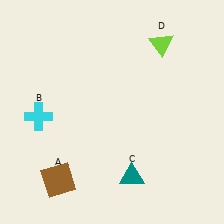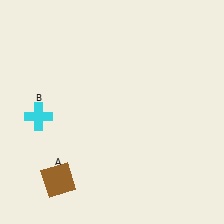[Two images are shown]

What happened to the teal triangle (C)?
The teal triangle (C) was removed in Image 2. It was in the bottom-right area of Image 1.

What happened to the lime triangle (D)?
The lime triangle (D) was removed in Image 2. It was in the top-right area of Image 1.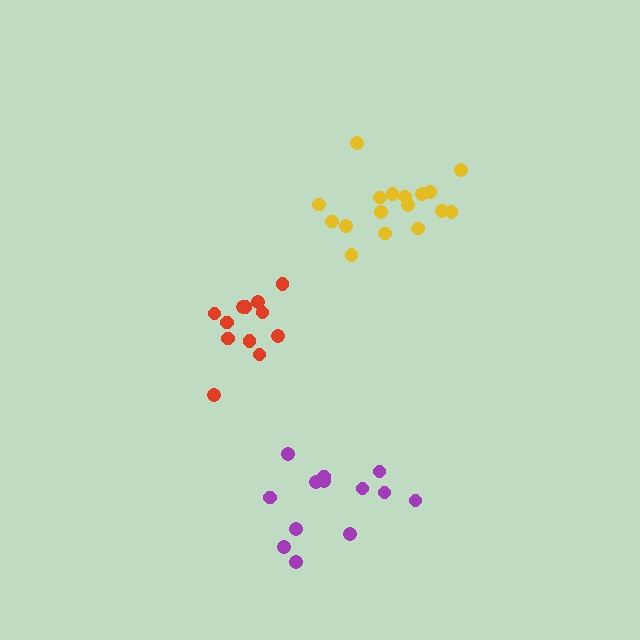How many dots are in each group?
Group 1: 17 dots, Group 2: 12 dots, Group 3: 13 dots (42 total).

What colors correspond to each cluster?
The clusters are colored: yellow, red, purple.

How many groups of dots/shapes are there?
There are 3 groups.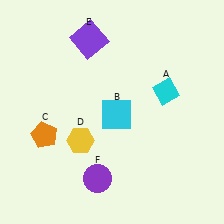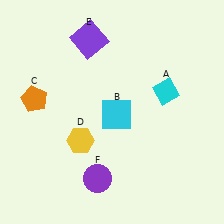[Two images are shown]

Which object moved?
The orange pentagon (C) moved up.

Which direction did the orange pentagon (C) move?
The orange pentagon (C) moved up.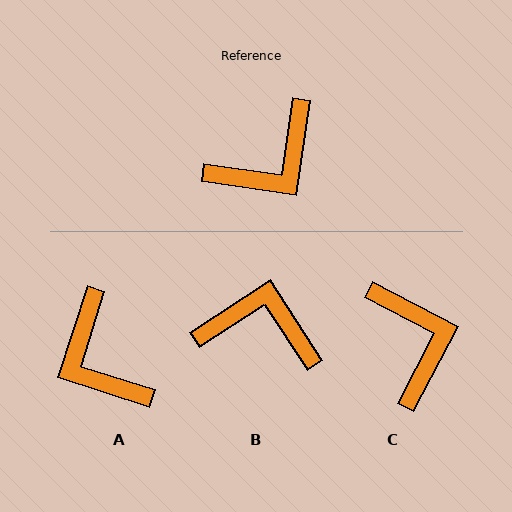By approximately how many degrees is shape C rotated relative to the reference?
Approximately 71 degrees counter-clockwise.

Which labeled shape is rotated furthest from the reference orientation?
B, about 132 degrees away.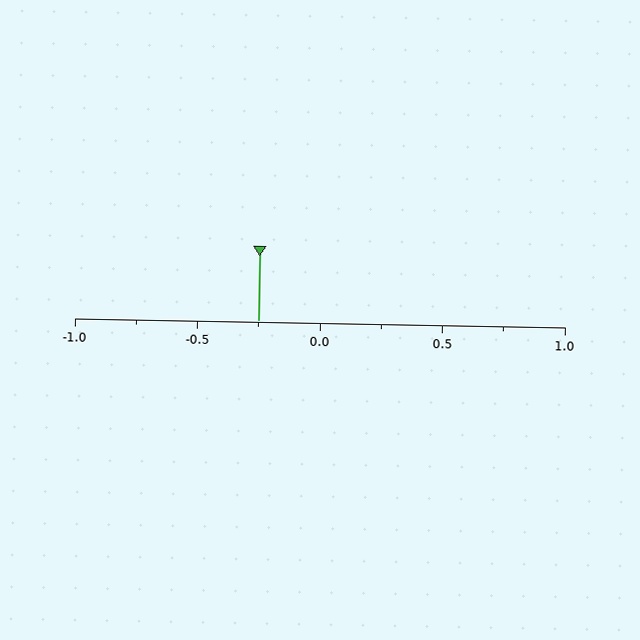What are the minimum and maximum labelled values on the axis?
The axis runs from -1.0 to 1.0.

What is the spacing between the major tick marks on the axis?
The major ticks are spaced 0.5 apart.